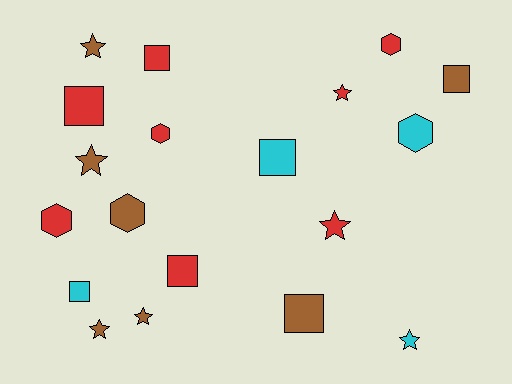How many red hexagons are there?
There are 3 red hexagons.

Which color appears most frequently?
Red, with 8 objects.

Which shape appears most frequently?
Star, with 7 objects.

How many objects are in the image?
There are 19 objects.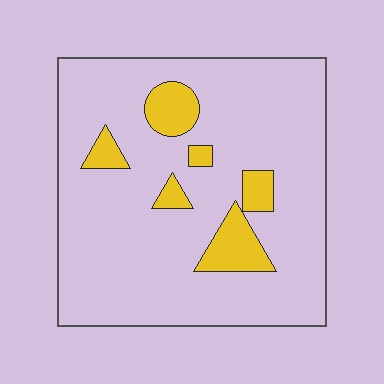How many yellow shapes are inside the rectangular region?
6.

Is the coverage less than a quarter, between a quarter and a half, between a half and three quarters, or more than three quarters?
Less than a quarter.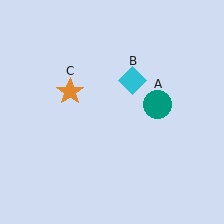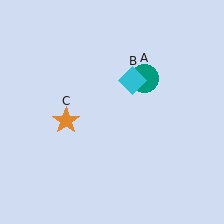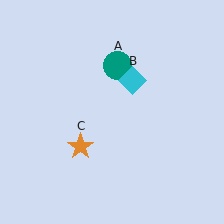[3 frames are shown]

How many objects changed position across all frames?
2 objects changed position: teal circle (object A), orange star (object C).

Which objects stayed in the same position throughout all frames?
Cyan diamond (object B) remained stationary.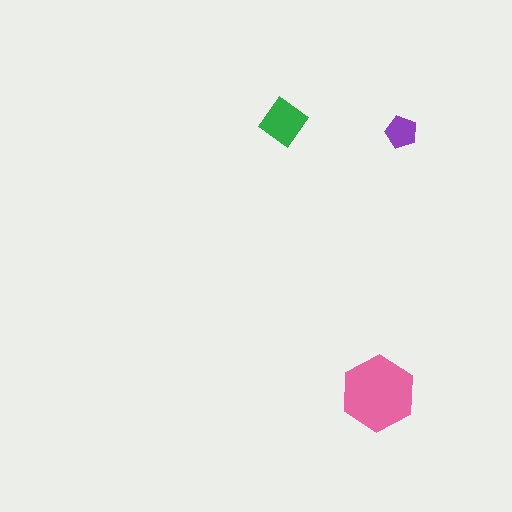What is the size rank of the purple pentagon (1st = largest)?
3rd.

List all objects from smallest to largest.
The purple pentagon, the green diamond, the pink hexagon.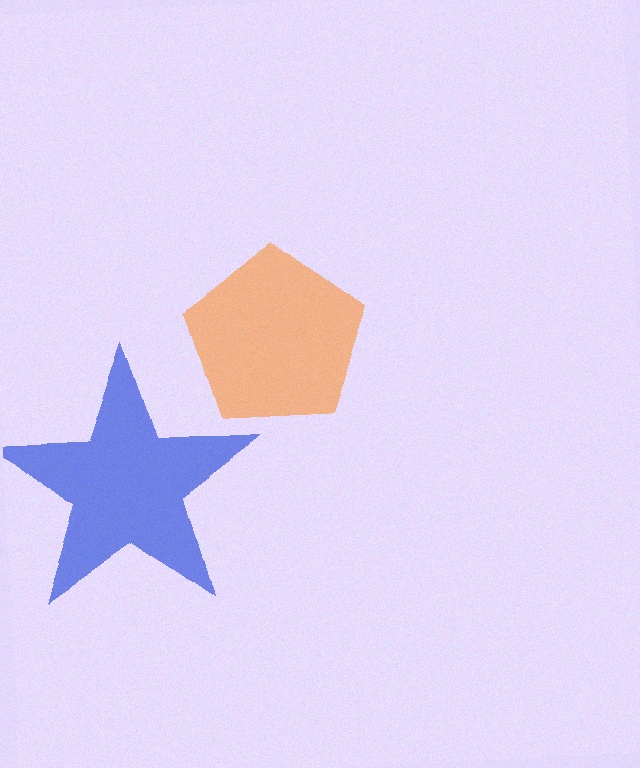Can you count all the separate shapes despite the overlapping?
Yes, there are 2 separate shapes.